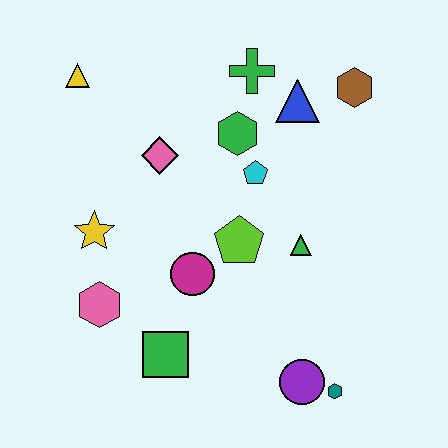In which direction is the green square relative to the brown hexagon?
The green square is below the brown hexagon.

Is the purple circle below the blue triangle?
Yes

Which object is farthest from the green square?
The brown hexagon is farthest from the green square.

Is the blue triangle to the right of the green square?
Yes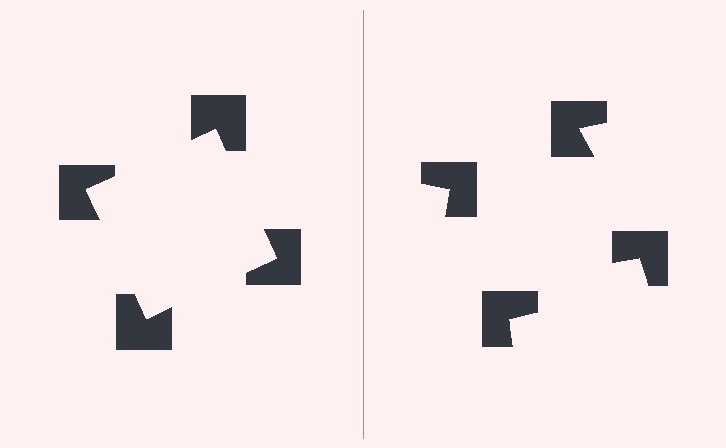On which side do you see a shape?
An illusory square appears on the left side. On the right side the wedge cuts are rotated, so no coherent shape forms.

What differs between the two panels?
The notched squares are positioned identically on both sides; only the wedge orientations differ. On the left they align to a square; on the right they are misaligned.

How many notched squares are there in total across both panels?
8 — 4 on each side.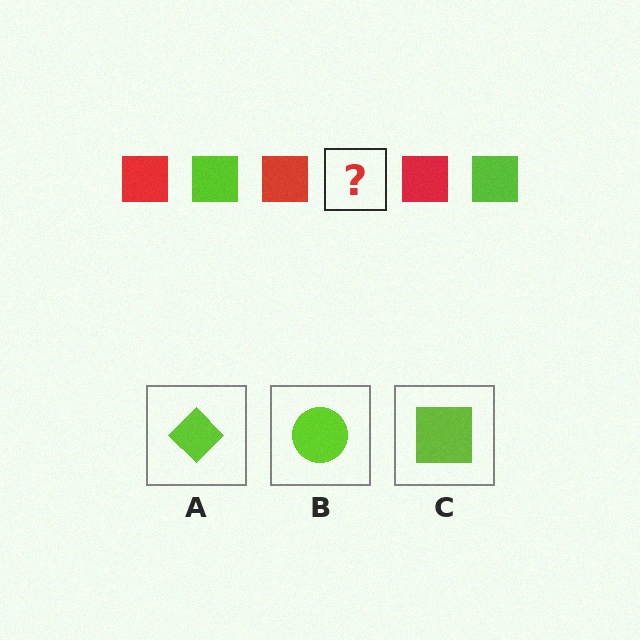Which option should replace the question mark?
Option C.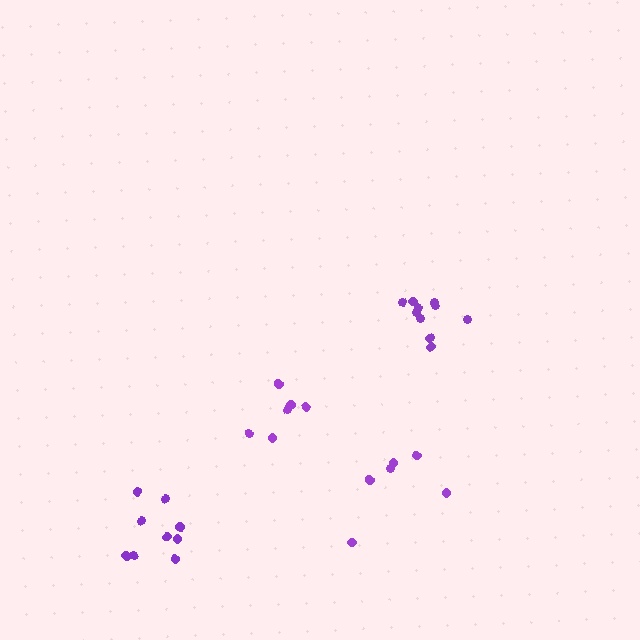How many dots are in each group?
Group 1: 6 dots, Group 2: 11 dots, Group 3: 9 dots, Group 4: 6 dots (32 total).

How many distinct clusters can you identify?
There are 4 distinct clusters.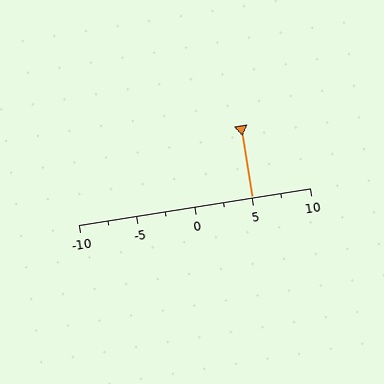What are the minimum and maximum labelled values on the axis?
The axis runs from -10 to 10.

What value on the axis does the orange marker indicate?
The marker indicates approximately 5.